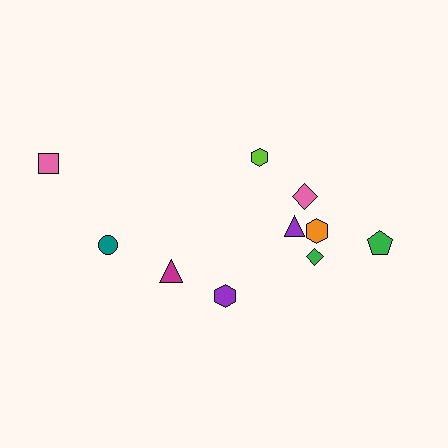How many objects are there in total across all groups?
There are 10 objects.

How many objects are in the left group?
There are 4 objects.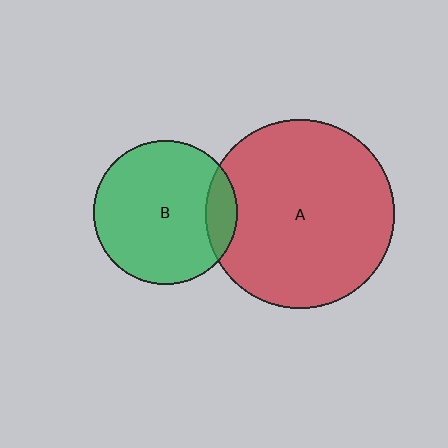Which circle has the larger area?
Circle A (red).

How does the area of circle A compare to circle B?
Approximately 1.7 times.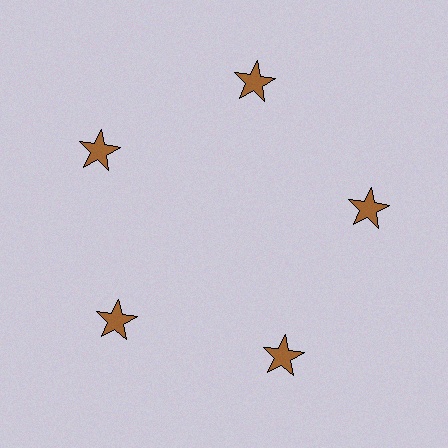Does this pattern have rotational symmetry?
Yes, this pattern has 5-fold rotational symmetry. It looks the same after rotating 72 degrees around the center.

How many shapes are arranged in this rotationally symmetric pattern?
There are 5 shapes, arranged in 5 groups of 1.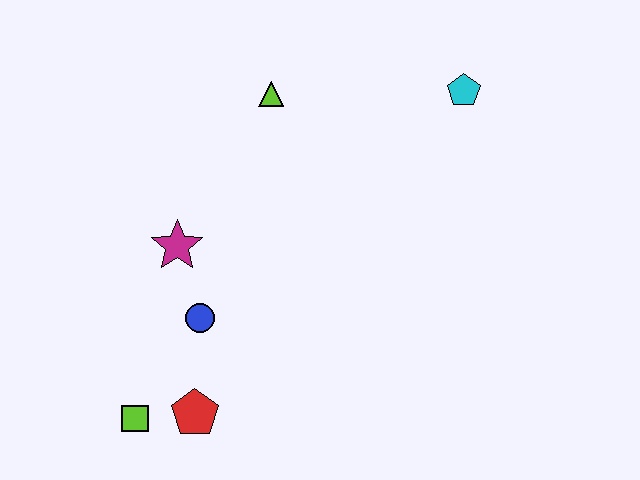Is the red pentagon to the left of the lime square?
No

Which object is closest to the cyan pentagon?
The lime triangle is closest to the cyan pentagon.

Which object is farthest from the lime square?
The cyan pentagon is farthest from the lime square.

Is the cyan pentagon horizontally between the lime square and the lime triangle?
No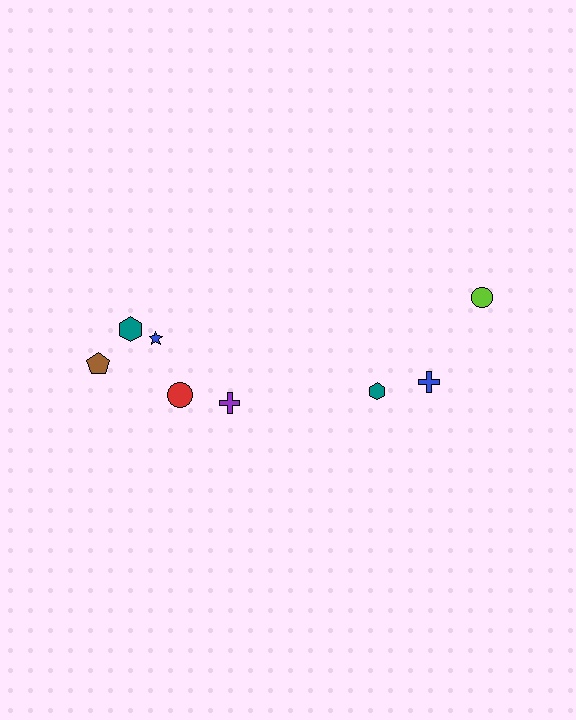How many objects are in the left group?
There are 5 objects.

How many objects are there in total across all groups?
There are 8 objects.